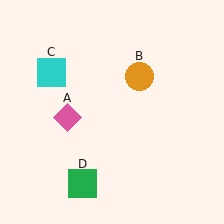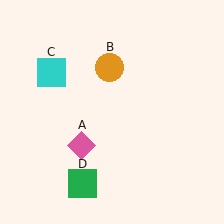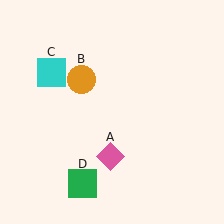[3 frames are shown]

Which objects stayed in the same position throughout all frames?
Cyan square (object C) and green square (object D) remained stationary.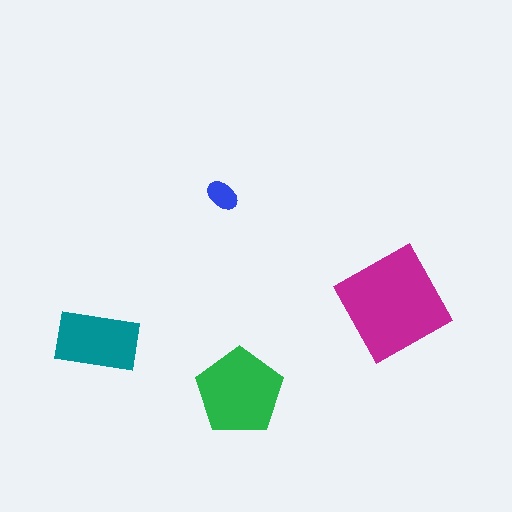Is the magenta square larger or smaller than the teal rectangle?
Larger.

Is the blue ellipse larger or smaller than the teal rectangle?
Smaller.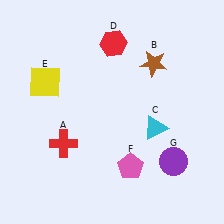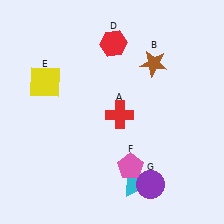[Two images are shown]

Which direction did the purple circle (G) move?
The purple circle (G) moved down.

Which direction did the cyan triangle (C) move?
The cyan triangle (C) moved down.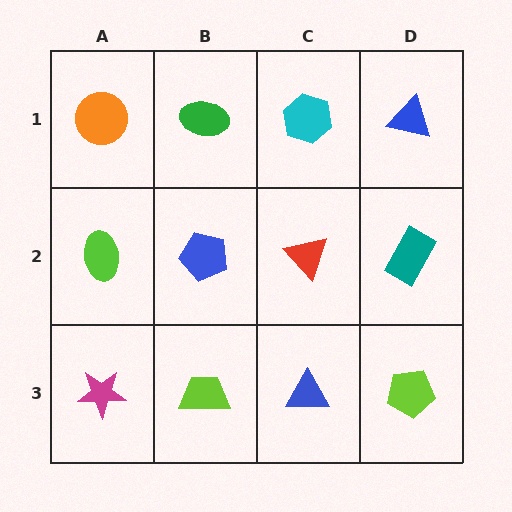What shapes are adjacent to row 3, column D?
A teal rectangle (row 2, column D), a blue triangle (row 3, column C).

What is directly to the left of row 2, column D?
A red triangle.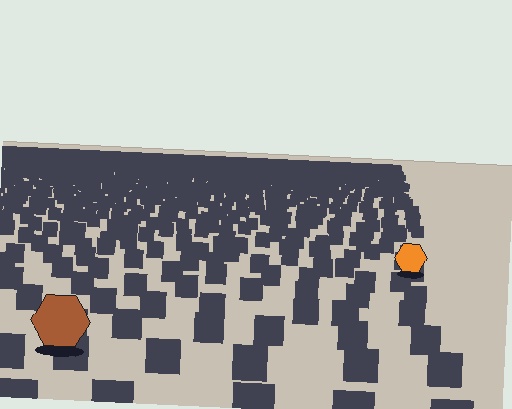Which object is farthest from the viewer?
The orange hexagon is farthest from the viewer. It appears smaller and the ground texture around it is denser.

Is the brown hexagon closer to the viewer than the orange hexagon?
Yes. The brown hexagon is closer — you can tell from the texture gradient: the ground texture is coarser near it.